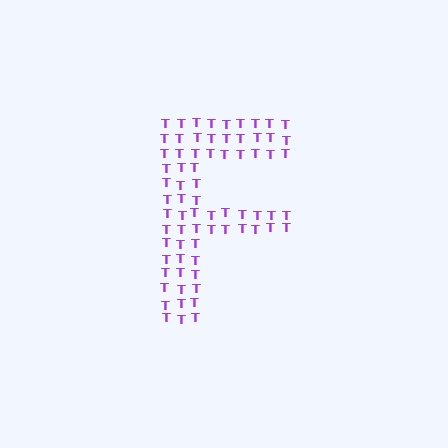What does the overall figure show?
The overall figure shows the letter F.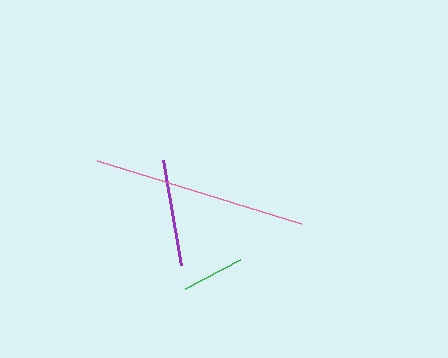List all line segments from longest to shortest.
From longest to shortest: pink, purple, green.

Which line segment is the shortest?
The green line is the shortest at approximately 62 pixels.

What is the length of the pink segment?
The pink segment is approximately 213 pixels long.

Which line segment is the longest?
The pink line is the longest at approximately 213 pixels.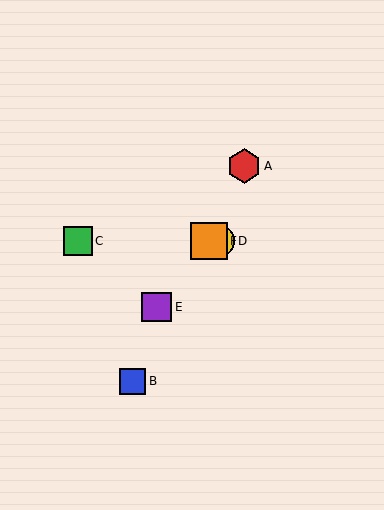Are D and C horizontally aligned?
Yes, both are at y≈241.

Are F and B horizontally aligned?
No, F is at y≈241 and B is at y≈381.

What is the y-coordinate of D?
Object D is at y≈241.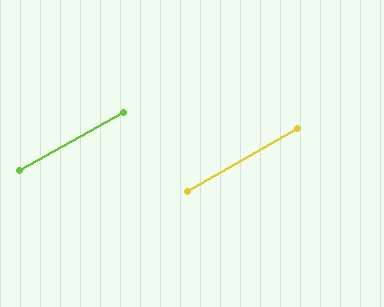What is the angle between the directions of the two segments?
Approximately 1 degree.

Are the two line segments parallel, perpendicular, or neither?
Parallel — their directions differ by only 0.8°.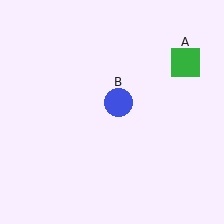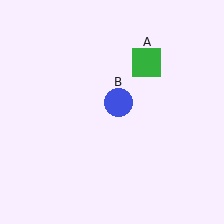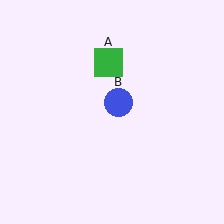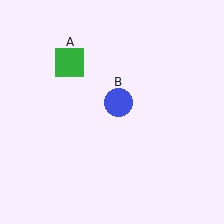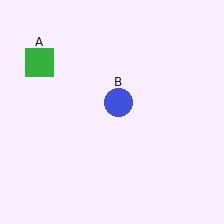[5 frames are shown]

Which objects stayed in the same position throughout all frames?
Blue circle (object B) remained stationary.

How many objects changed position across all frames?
1 object changed position: green square (object A).